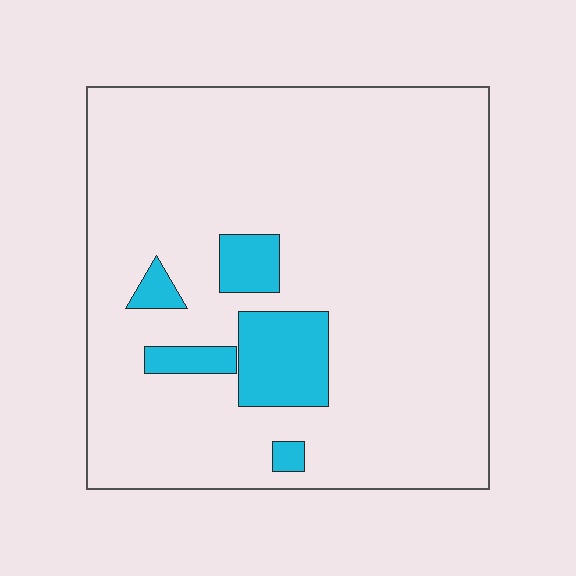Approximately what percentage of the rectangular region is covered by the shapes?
Approximately 10%.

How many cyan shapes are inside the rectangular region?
5.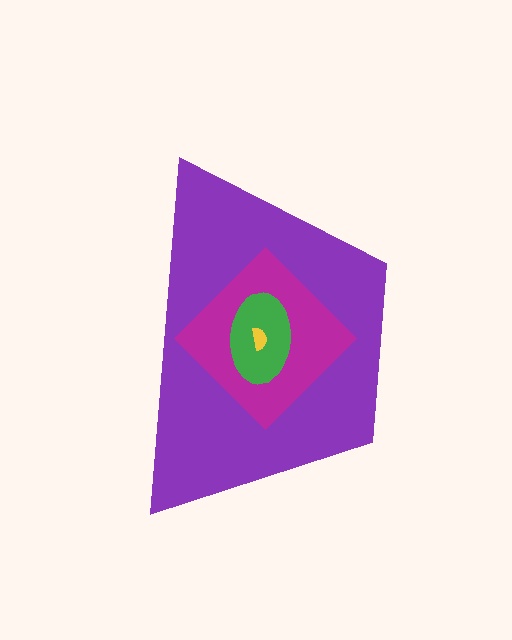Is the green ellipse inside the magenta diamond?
Yes.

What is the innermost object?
The yellow semicircle.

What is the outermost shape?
The purple trapezoid.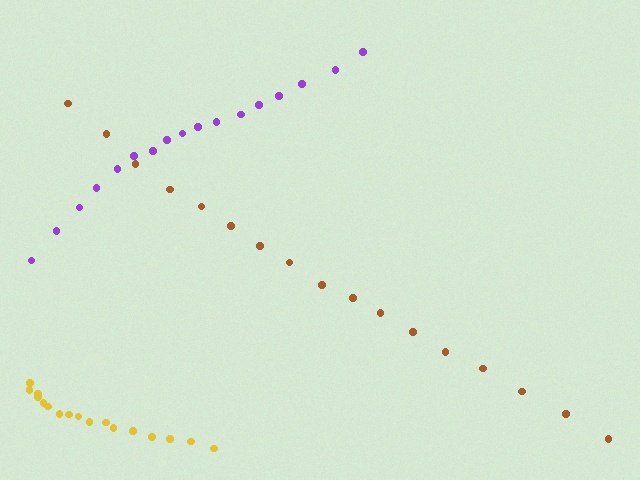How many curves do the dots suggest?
There are 3 distinct paths.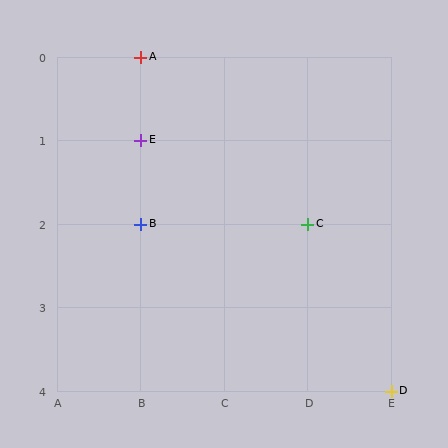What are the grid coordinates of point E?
Point E is at grid coordinates (B, 1).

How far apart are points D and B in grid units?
Points D and B are 3 columns and 2 rows apart (about 3.6 grid units diagonally).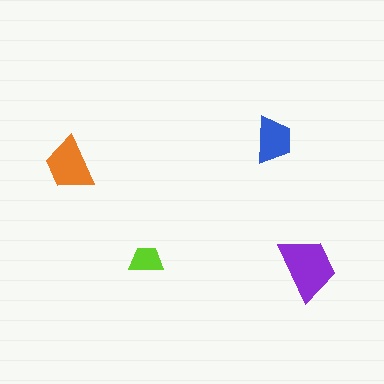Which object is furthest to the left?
The orange trapezoid is leftmost.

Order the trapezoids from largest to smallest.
the purple one, the orange one, the blue one, the lime one.